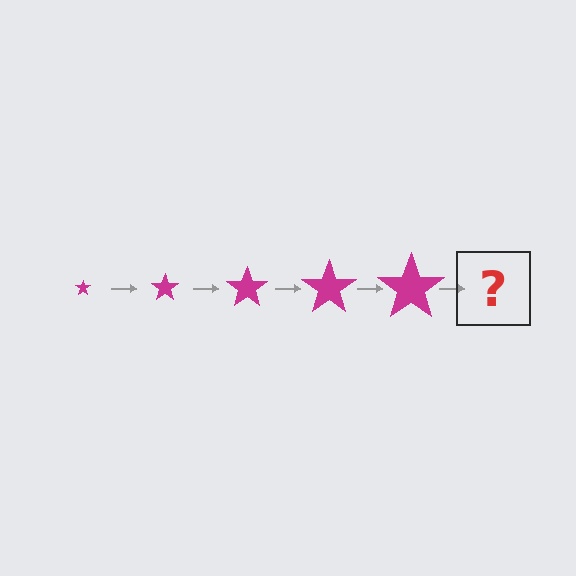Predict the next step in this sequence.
The next step is a magenta star, larger than the previous one.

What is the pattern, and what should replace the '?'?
The pattern is that the star gets progressively larger each step. The '?' should be a magenta star, larger than the previous one.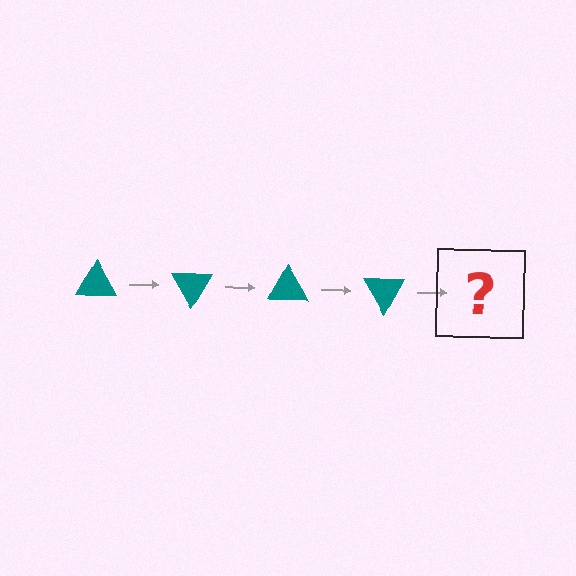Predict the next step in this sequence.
The next step is a teal triangle rotated 240 degrees.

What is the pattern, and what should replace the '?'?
The pattern is that the triangle rotates 60 degrees each step. The '?' should be a teal triangle rotated 240 degrees.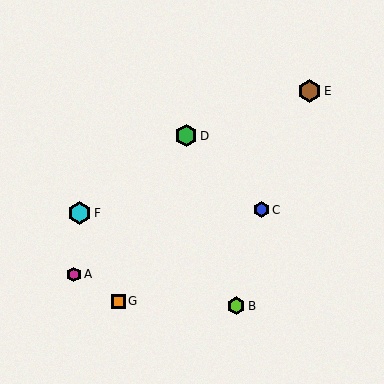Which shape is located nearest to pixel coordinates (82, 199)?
The cyan hexagon (labeled F) at (79, 213) is nearest to that location.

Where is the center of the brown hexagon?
The center of the brown hexagon is at (309, 91).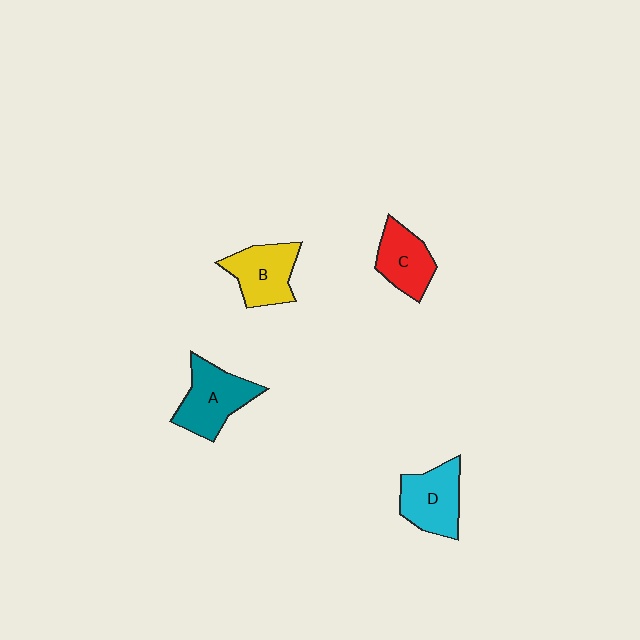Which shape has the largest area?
Shape A (teal).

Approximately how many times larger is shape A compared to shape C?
Approximately 1.3 times.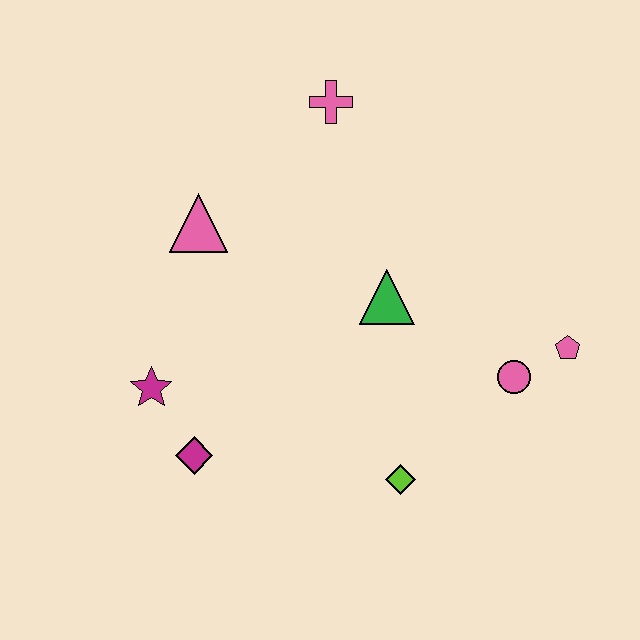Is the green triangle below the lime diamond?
No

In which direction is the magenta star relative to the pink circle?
The magenta star is to the left of the pink circle.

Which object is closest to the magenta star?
The magenta diamond is closest to the magenta star.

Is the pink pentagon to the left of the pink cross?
No